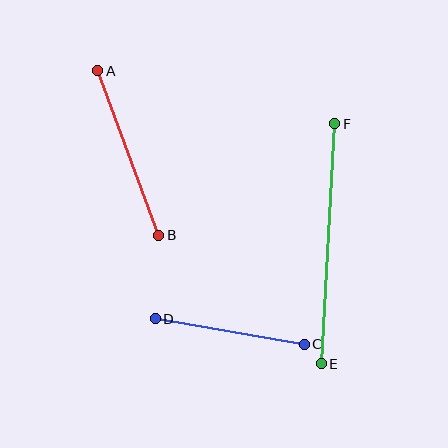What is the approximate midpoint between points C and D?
The midpoint is at approximately (230, 332) pixels.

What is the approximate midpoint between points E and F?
The midpoint is at approximately (328, 244) pixels.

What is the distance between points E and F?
The distance is approximately 241 pixels.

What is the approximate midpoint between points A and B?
The midpoint is at approximately (128, 153) pixels.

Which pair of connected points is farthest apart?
Points E and F are farthest apart.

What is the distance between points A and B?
The distance is approximately 176 pixels.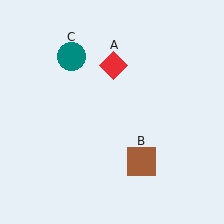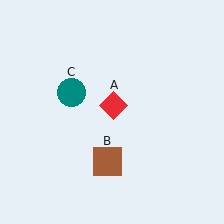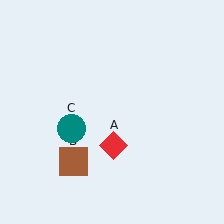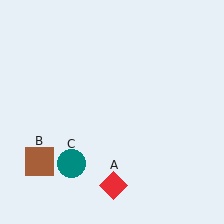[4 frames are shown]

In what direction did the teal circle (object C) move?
The teal circle (object C) moved down.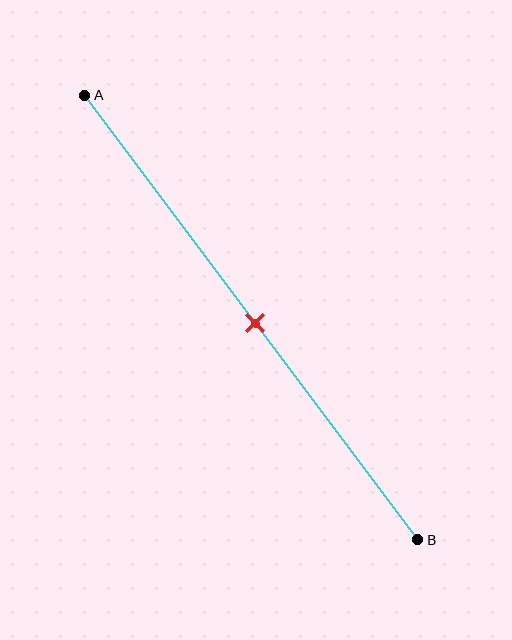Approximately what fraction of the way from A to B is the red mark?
The red mark is approximately 50% of the way from A to B.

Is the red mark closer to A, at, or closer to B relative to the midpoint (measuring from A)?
The red mark is approximately at the midpoint of segment AB.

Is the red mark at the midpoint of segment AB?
Yes, the mark is approximately at the midpoint.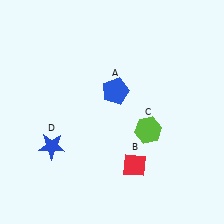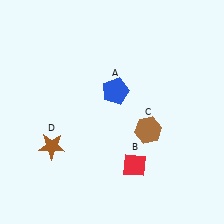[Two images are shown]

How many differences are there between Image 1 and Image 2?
There are 2 differences between the two images.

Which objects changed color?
C changed from lime to brown. D changed from blue to brown.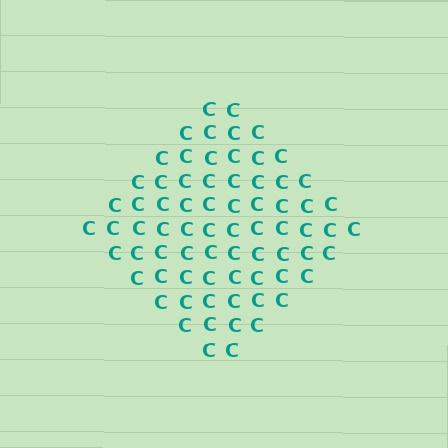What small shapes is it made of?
It is made of small letter C's.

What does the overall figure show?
The overall figure shows a diamond.